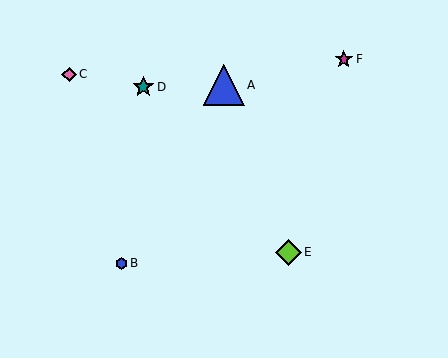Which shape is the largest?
The blue triangle (labeled A) is the largest.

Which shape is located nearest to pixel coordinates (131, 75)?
The teal star (labeled D) at (143, 87) is nearest to that location.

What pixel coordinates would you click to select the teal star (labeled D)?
Click at (143, 87) to select the teal star D.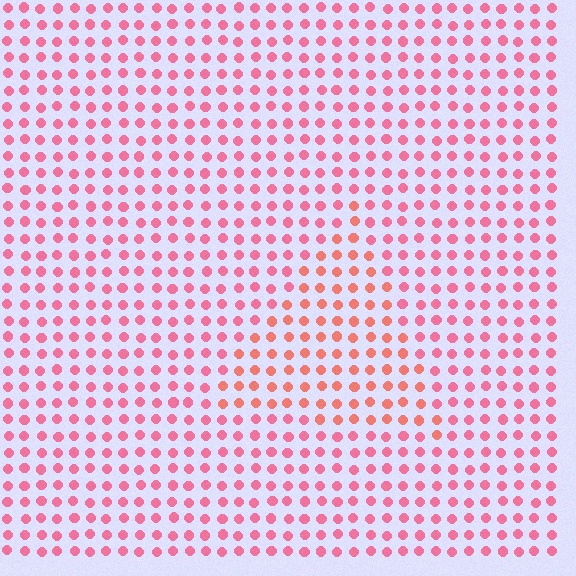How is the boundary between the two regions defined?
The boundary is defined purely by a slight shift in hue (about 24 degrees). Spacing, size, and orientation are identical on both sides.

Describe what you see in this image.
The image is filled with small pink elements in a uniform arrangement. A triangle-shaped region is visible where the elements are tinted to a slightly different hue, forming a subtle color boundary.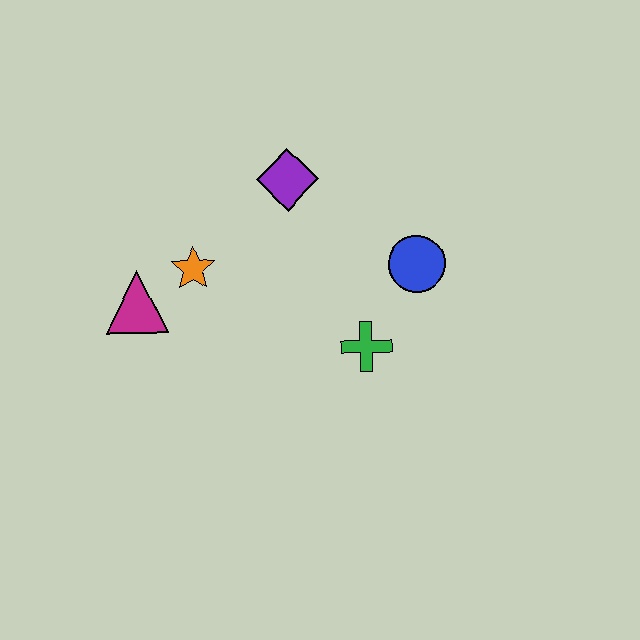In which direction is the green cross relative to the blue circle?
The green cross is below the blue circle.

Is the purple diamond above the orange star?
Yes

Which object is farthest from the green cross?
The magenta triangle is farthest from the green cross.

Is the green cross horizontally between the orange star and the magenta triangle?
No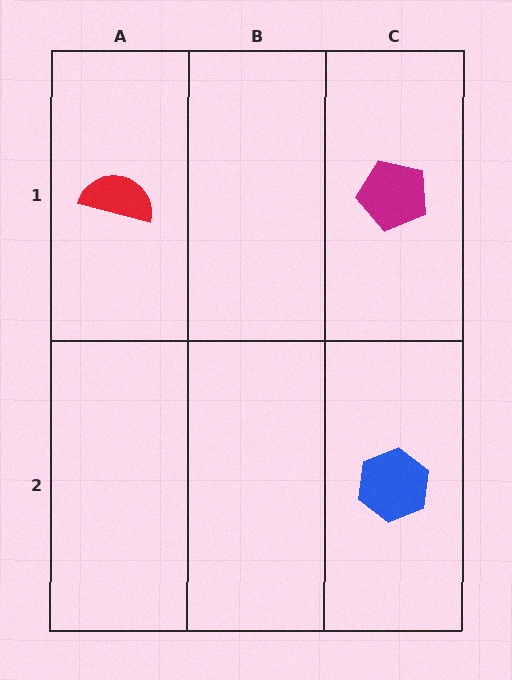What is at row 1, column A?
A red semicircle.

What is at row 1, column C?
A magenta pentagon.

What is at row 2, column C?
A blue hexagon.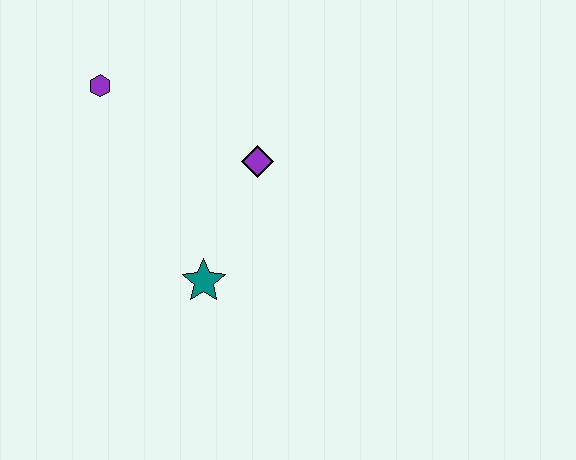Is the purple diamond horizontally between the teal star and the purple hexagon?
No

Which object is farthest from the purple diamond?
The purple hexagon is farthest from the purple diamond.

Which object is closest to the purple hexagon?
The purple diamond is closest to the purple hexagon.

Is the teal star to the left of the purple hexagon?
No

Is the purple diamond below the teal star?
No